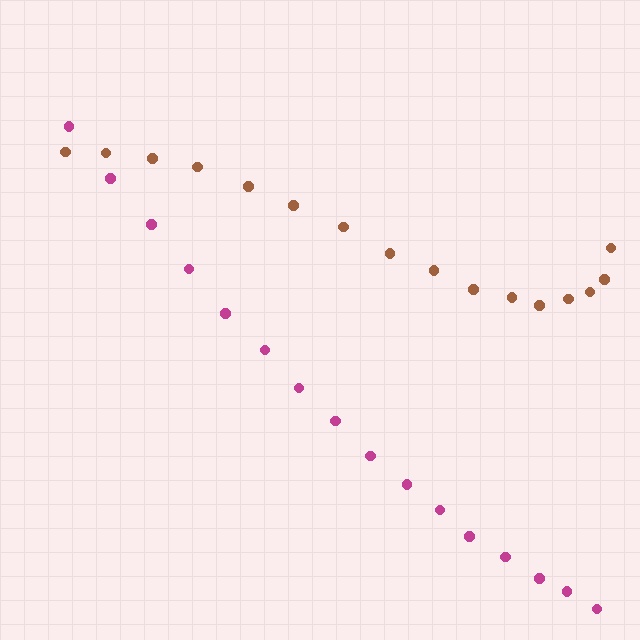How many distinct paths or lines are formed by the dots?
There are 2 distinct paths.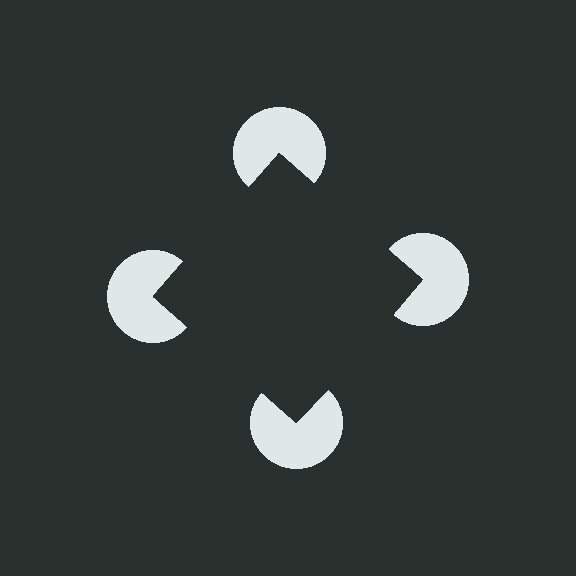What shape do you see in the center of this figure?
An illusory square — its edges are inferred from the aligned wedge cuts in the pac-man discs, not physically drawn.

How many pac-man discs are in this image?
There are 4 — one at each vertex of the illusory square.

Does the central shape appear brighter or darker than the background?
It typically appears slightly darker than the background, even though no actual brightness change is drawn.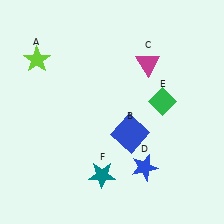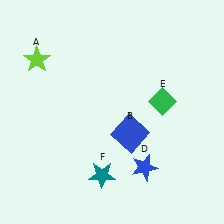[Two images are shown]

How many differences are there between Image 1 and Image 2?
There is 1 difference between the two images.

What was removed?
The magenta triangle (C) was removed in Image 2.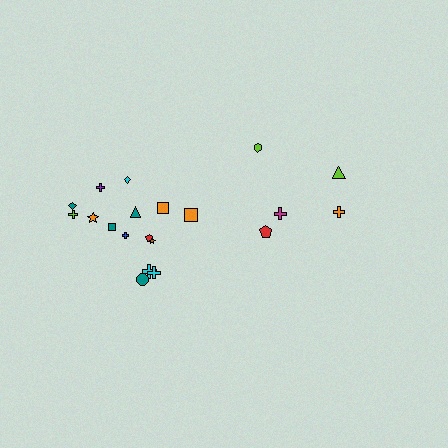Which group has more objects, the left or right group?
The left group.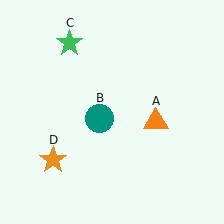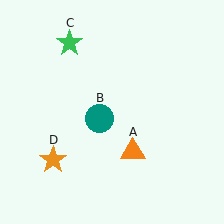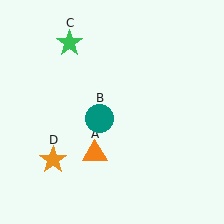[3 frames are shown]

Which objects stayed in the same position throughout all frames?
Teal circle (object B) and green star (object C) and orange star (object D) remained stationary.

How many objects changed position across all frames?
1 object changed position: orange triangle (object A).